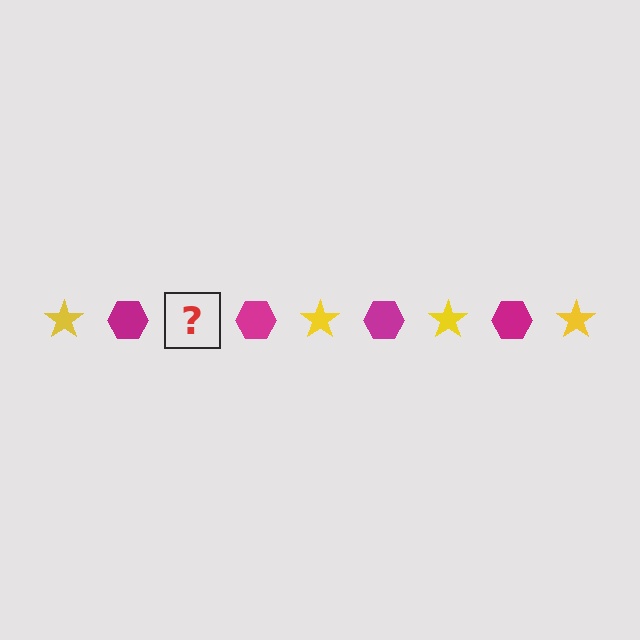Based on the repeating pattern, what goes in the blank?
The blank should be a yellow star.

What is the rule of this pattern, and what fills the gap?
The rule is that the pattern alternates between yellow star and magenta hexagon. The gap should be filled with a yellow star.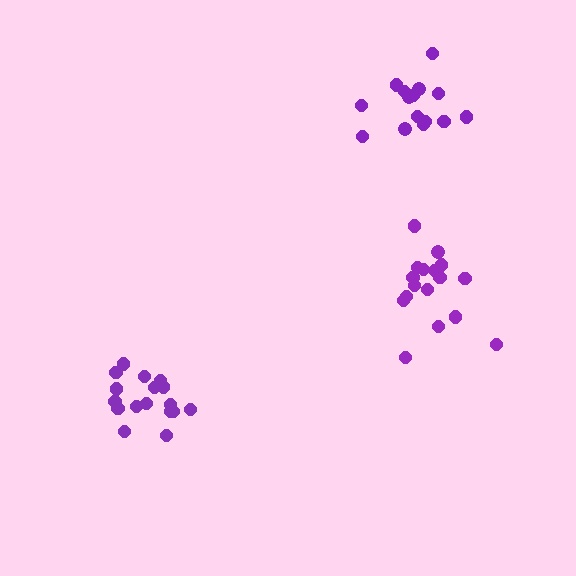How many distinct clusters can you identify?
There are 3 distinct clusters.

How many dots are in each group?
Group 1: 17 dots, Group 2: 15 dots, Group 3: 17 dots (49 total).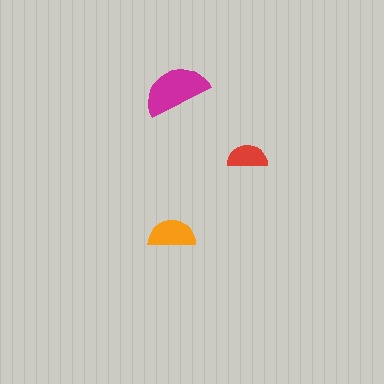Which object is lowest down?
The orange semicircle is bottommost.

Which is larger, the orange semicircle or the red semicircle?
The orange one.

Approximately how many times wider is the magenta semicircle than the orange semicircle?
About 1.5 times wider.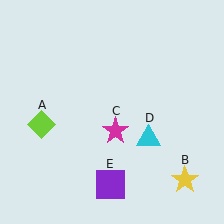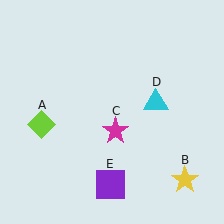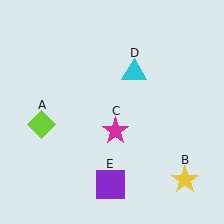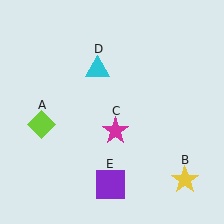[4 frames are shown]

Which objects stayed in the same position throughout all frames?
Lime diamond (object A) and yellow star (object B) and magenta star (object C) and purple square (object E) remained stationary.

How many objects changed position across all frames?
1 object changed position: cyan triangle (object D).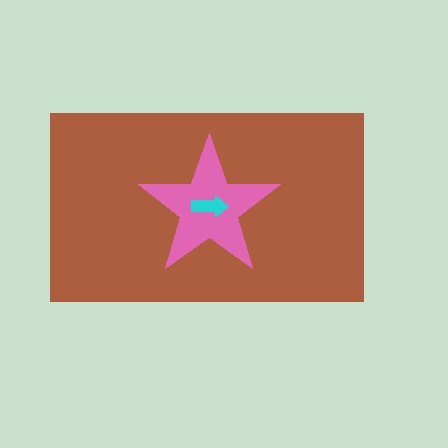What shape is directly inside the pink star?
The cyan arrow.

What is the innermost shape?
The cyan arrow.